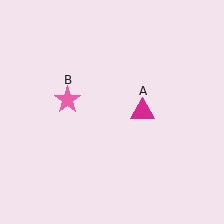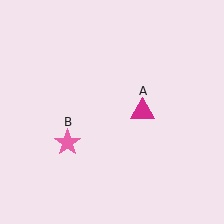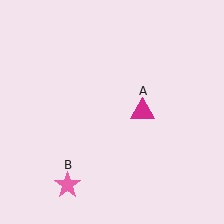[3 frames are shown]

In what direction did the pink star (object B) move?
The pink star (object B) moved down.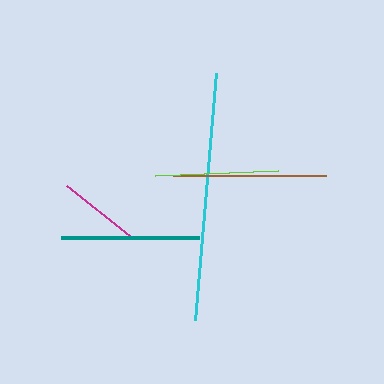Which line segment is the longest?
The cyan line is the longest at approximately 247 pixels.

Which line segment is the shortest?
The magenta line is the shortest at approximately 80 pixels.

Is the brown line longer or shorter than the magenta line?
The brown line is longer than the magenta line.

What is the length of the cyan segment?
The cyan segment is approximately 247 pixels long.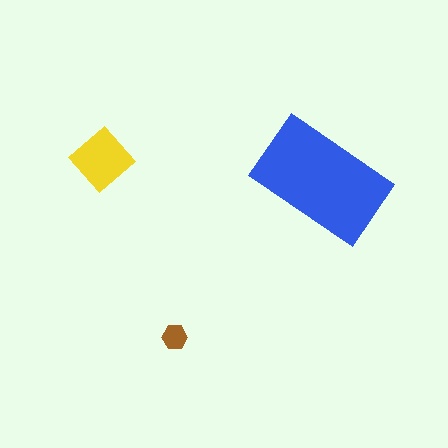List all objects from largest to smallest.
The blue rectangle, the yellow diamond, the brown hexagon.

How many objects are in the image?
There are 3 objects in the image.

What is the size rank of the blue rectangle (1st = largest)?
1st.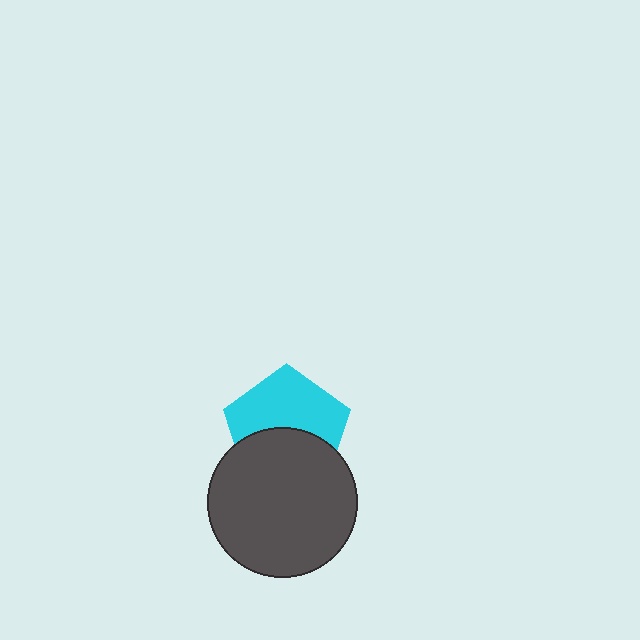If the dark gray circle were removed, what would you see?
You would see the complete cyan pentagon.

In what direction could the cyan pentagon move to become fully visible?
The cyan pentagon could move up. That would shift it out from behind the dark gray circle entirely.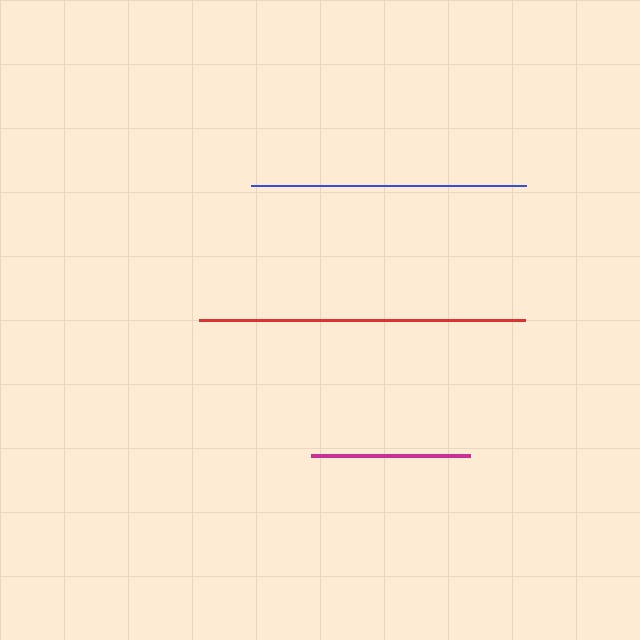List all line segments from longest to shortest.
From longest to shortest: red, blue, magenta.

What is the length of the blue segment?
The blue segment is approximately 275 pixels long.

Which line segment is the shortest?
The magenta line is the shortest at approximately 159 pixels.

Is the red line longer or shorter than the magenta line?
The red line is longer than the magenta line.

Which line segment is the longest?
The red line is the longest at approximately 326 pixels.